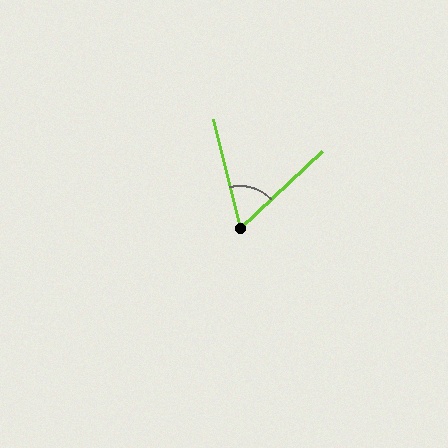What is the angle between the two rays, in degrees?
Approximately 60 degrees.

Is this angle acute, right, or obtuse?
It is acute.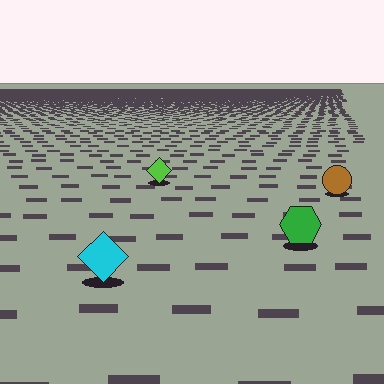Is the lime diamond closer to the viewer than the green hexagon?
No. The green hexagon is closer — you can tell from the texture gradient: the ground texture is coarser near it.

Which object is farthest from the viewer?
The lime diamond is farthest from the viewer. It appears smaller and the ground texture around it is denser.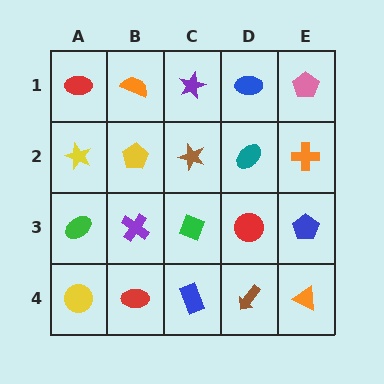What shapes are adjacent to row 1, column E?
An orange cross (row 2, column E), a blue ellipse (row 1, column D).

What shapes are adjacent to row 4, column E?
A blue pentagon (row 3, column E), a brown arrow (row 4, column D).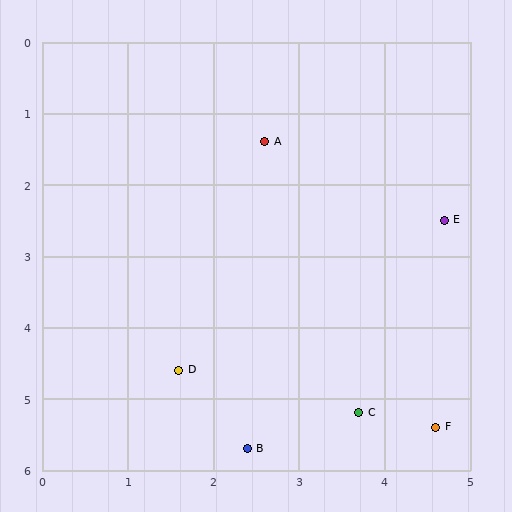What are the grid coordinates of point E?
Point E is at approximately (4.7, 2.5).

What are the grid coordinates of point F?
Point F is at approximately (4.6, 5.4).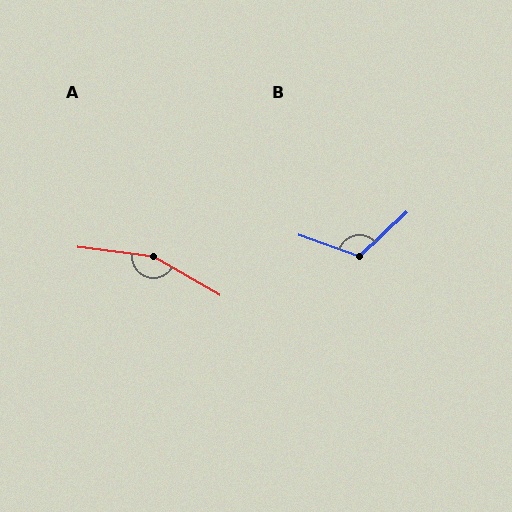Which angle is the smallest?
B, at approximately 118 degrees.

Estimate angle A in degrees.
Approximately 157 degrees.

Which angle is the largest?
A, at approximately 157 degrees.